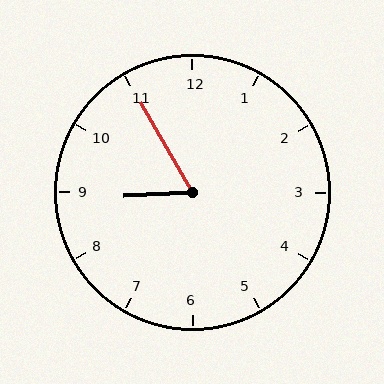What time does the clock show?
8:55.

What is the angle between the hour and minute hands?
Approximately 62 degrees.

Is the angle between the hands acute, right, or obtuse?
It is acute.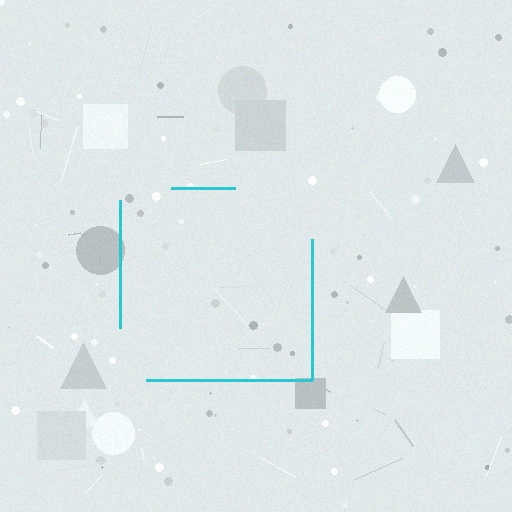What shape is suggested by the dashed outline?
The dashed outline suggests a square.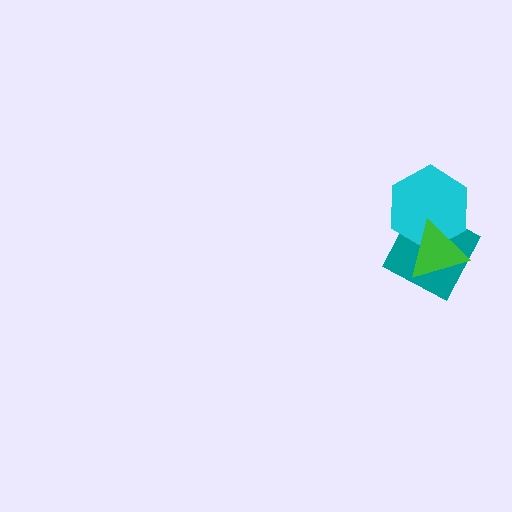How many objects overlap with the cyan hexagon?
2 objects overlap with the cyan hexagon.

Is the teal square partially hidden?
Yes, it is partially covered by another shape.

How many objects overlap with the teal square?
2 objects overlap with the teal square.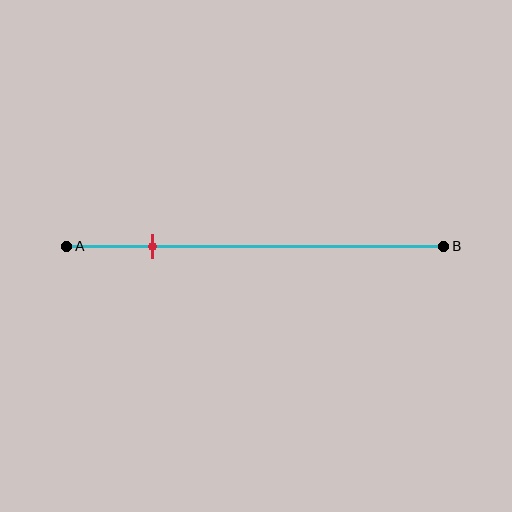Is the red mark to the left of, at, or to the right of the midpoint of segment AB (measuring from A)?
The red mark is to the left of the midpoint of segment AB.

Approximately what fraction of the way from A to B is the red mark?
The red mark is approximately 25% of the way from A to B.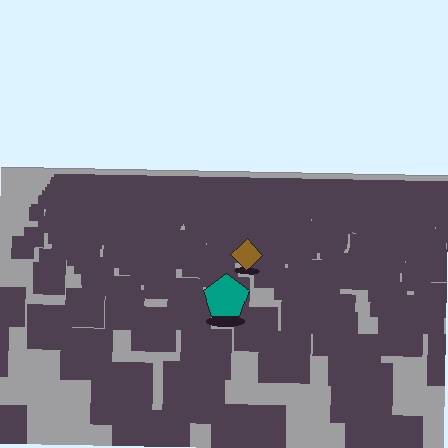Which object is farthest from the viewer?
The brown diamond is farthest from the viewer. It appears smaller and the ground texture around it is denser.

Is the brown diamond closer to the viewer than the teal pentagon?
No. The teal pentagon is closer — you can tell from the texture gradient: the ground texture is coarser near it.